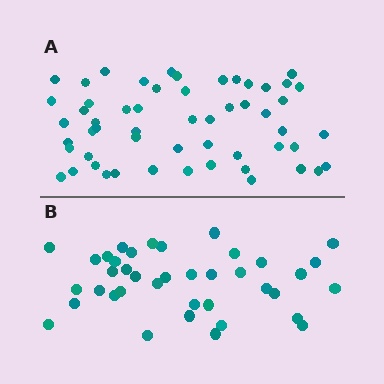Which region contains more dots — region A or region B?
Region A (the top region) has more dots.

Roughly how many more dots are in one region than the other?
Region A has approximately 15 more dots than region B.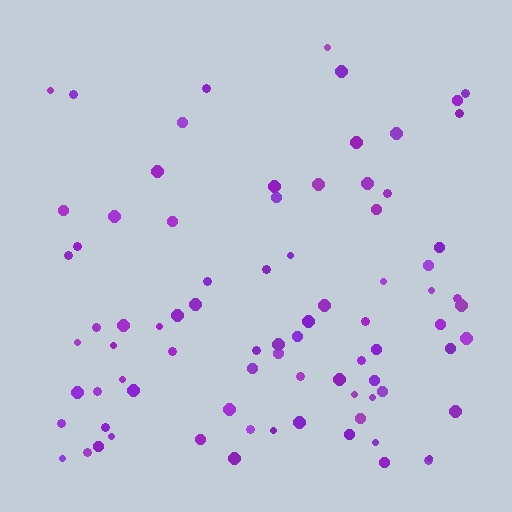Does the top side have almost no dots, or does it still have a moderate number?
Still a moderate number, just noticeably fewer than the bottom.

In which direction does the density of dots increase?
From top to bottom, with the bottom side densest.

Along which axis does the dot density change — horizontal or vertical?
Vertical.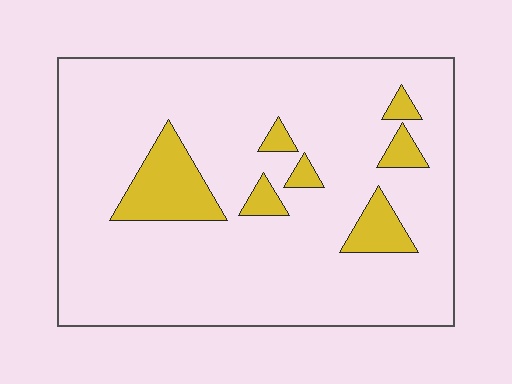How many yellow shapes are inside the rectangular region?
7.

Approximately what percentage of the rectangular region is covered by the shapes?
Approximately 15%.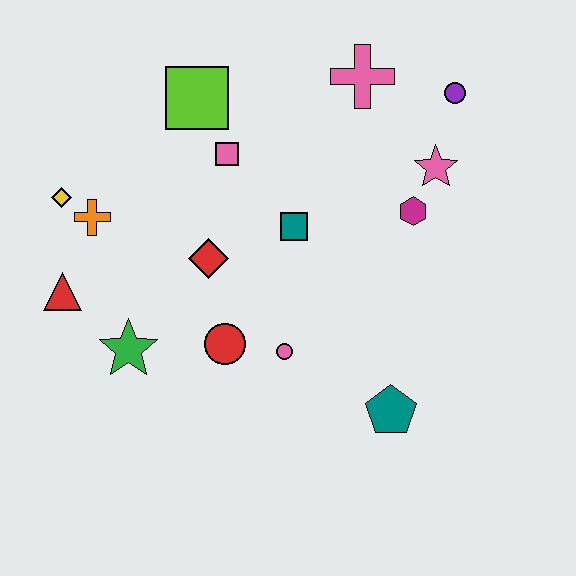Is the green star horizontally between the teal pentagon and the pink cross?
No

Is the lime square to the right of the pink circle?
No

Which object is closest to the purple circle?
The pink star is closest to the purple circle.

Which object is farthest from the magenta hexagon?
The red triangle is farthest from the magenta hexagon.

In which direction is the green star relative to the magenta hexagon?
The green star is to the left of the magenta hexagon.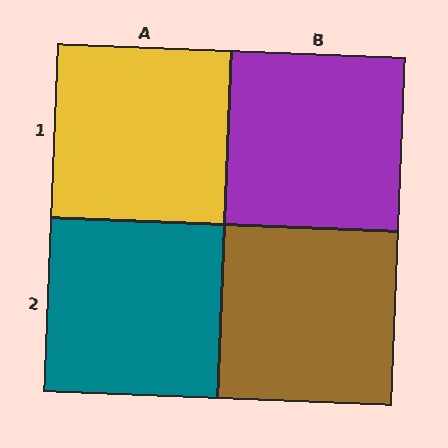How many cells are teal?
1 cell is teal.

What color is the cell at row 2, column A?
Teal.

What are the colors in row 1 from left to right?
Yellow, purple.